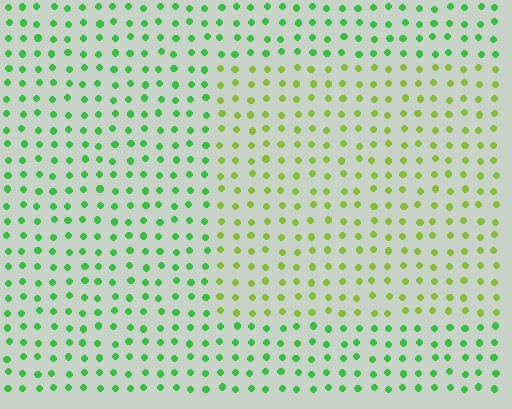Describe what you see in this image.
The image is filled with small green elements in a uniform arrangement. A rectangle-shaped region is visible where the elements are tinted to a slightly different hue, forming a subtle color boundary.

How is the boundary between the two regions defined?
The boundary is defined purely by a slight shift in hue (about 39 degrees). Spacing, size, and orientation are identical on both sides.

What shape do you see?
I see a rectangle.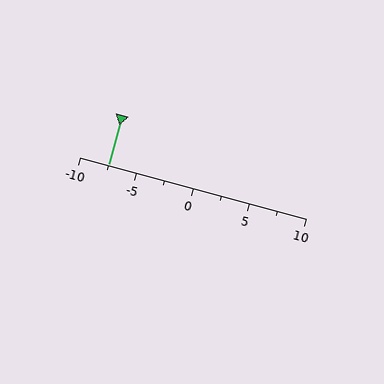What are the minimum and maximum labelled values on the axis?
The axis runs from -10 to 10.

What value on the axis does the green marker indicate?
The marker indicates approximately -7.5.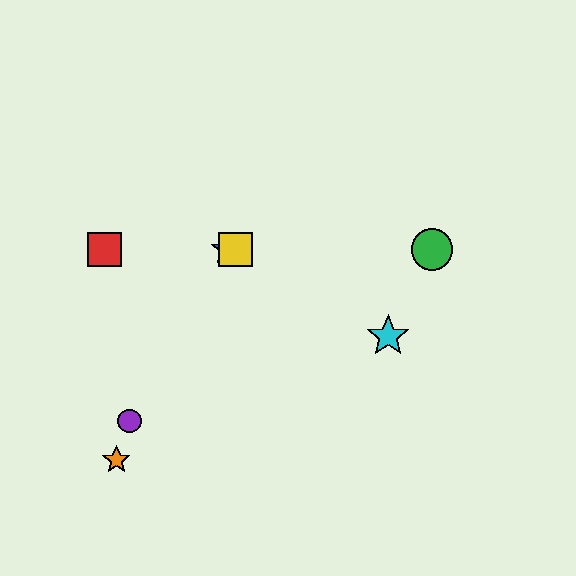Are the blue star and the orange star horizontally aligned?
No, the blue star is at y≈250 and the orange star is at y≈460.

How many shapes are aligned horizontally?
4 shapes (the red square, the blue star, the green circle, the yellow square) are aligned horizontally.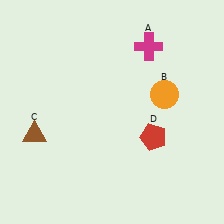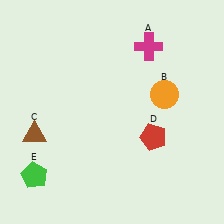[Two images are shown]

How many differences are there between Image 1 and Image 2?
There is 1 difference between the two images.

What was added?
A green pentagon (E) was added in Image 2.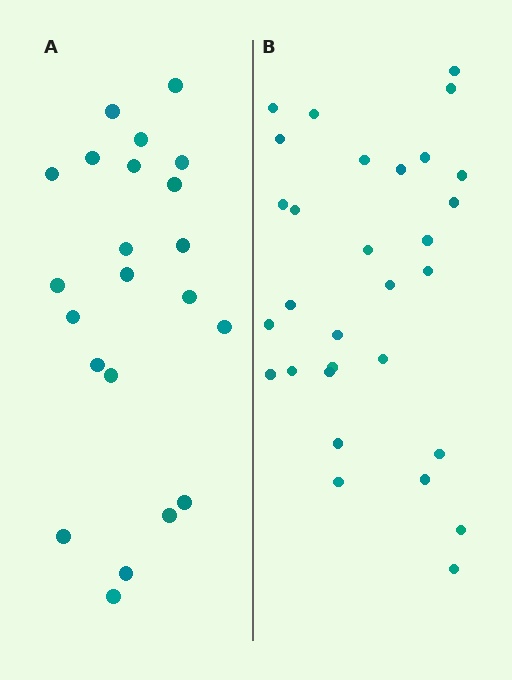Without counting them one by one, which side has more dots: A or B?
Region B (the right region) has more dots.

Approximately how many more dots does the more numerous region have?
Region B has roughly 8 or so more dots than region A.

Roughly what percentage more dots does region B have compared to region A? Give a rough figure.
About 35% more.